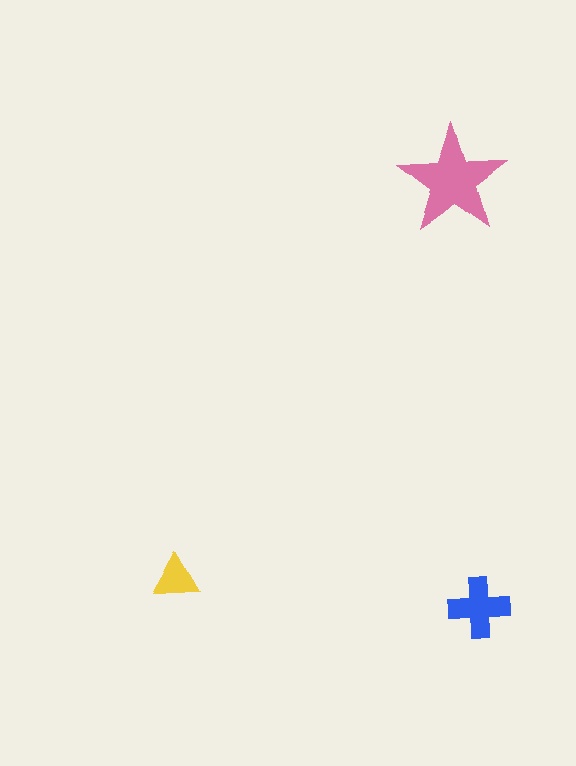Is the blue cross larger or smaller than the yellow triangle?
Larger.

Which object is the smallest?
The yellow triangle.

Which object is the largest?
The pink star.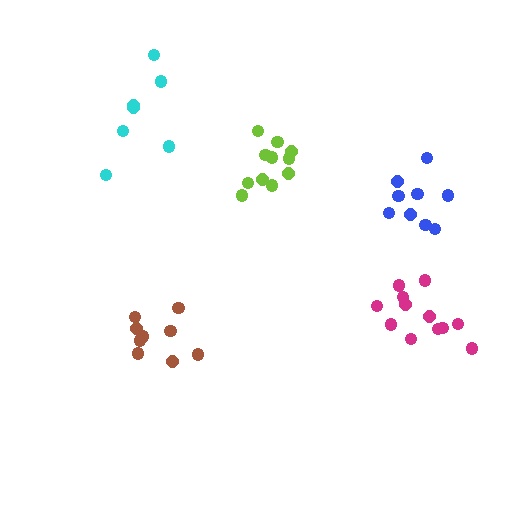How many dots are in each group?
Group 1: 11 dots, Group 2: 9 dots, Group 3: 12 dots, Group 4: 9 dots, Group 5: 7 dots (48 total).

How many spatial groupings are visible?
There are 5 spatial groupings.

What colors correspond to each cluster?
The clusters are colored: lime, brown, magenta, blue, cyan.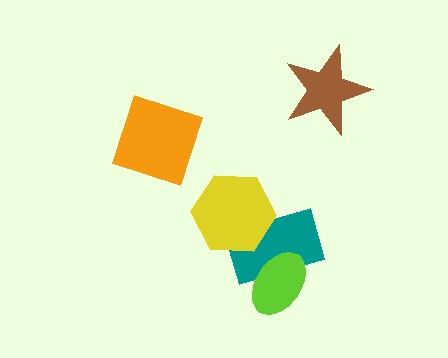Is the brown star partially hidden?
No, no other shape covers it.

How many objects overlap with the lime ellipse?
1 object overlaps with the lime ellipse.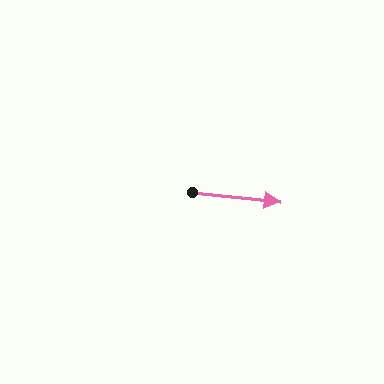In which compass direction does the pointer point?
East.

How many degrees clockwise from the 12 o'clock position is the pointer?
Approximately 96 degrees.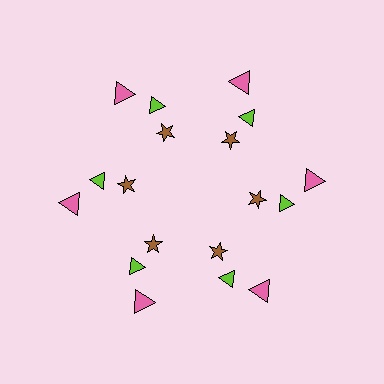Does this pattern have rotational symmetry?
Yes, this pattern has 6-fold rotational symmetry. It looks the same after rotating 60 degrees around the center.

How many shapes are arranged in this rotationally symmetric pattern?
There are 18 shapes, arranged in 6 groups of 3.